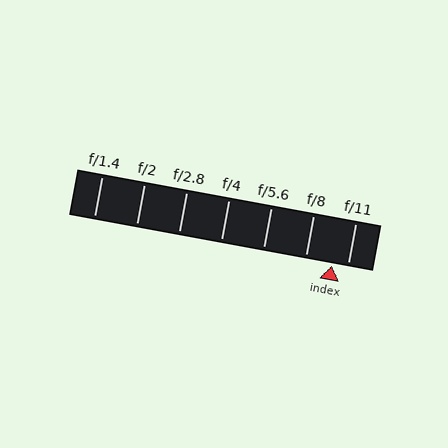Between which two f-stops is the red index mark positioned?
The index mark is between f/8 and f/11.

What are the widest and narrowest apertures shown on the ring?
The widest aperture shown is f/1.4 and the narrowest is f/11.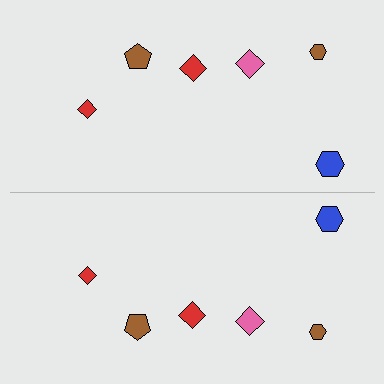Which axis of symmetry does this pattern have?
The pattern has a horizontal axis of symmetry running through the center of the image.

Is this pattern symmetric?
Yes, this pattern has bilateral (reflection) symmetry.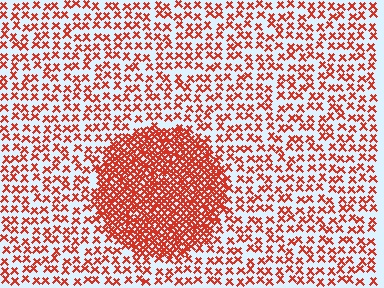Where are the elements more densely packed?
The elements are more densely packed inside the circle boundary.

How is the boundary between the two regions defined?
The boundary is defined by a change in element density (approximately 2.8x ratio). All elements are the same color, size, and shape.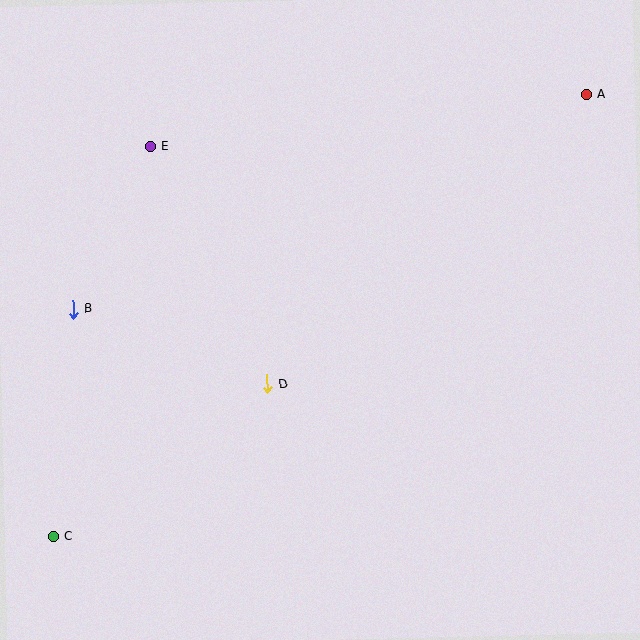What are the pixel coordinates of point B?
Point B is at (73, 309).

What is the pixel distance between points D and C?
The distance between D and C is 263 pixels.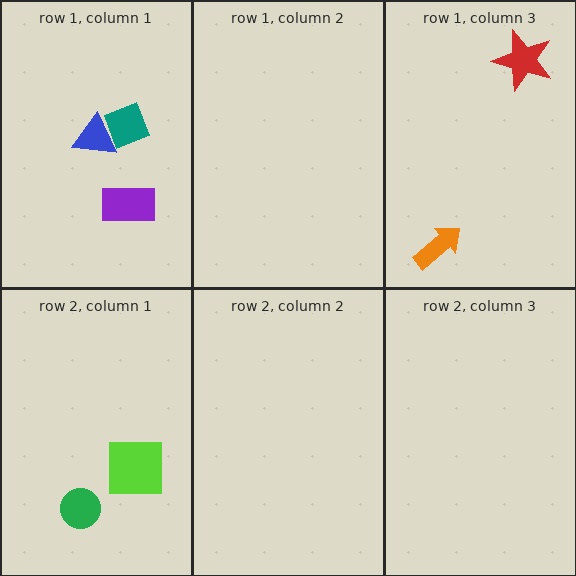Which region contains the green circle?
The row 2, column 1 region.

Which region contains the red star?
The row 1, column 3 region.